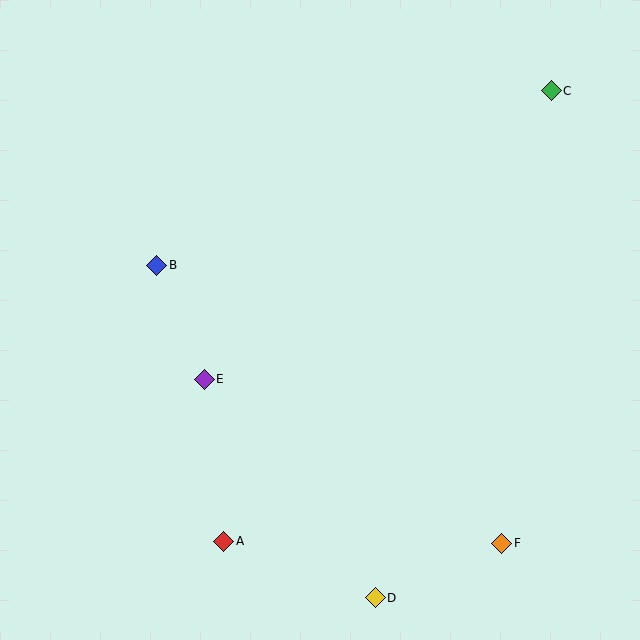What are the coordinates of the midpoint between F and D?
The midpoint between F and D is at (439, 570).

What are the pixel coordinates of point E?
Point E is at (204, 379).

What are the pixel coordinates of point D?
Point D is at (375, 598).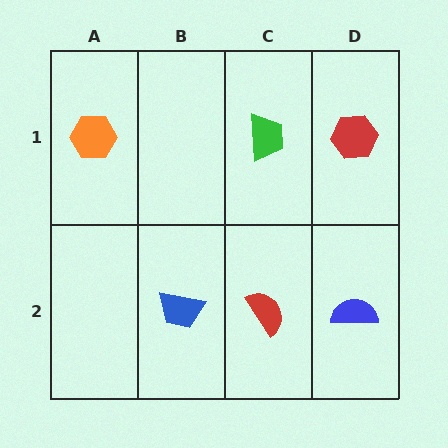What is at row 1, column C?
A green trapezoid.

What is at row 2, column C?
A red semicircle.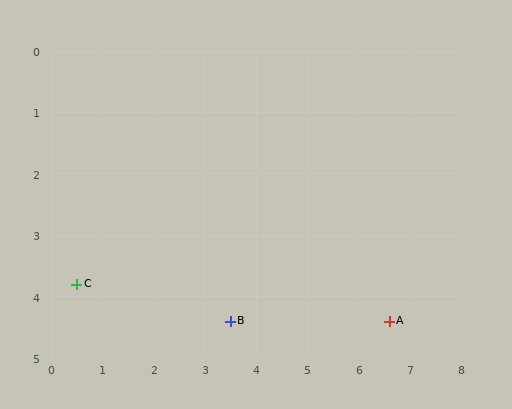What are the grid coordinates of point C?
Point C is at approximately (0.5, 3.8).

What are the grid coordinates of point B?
Point B is at approximately (3.5, 4.4).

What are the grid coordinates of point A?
Point A is at approximately (6.6, 4.4).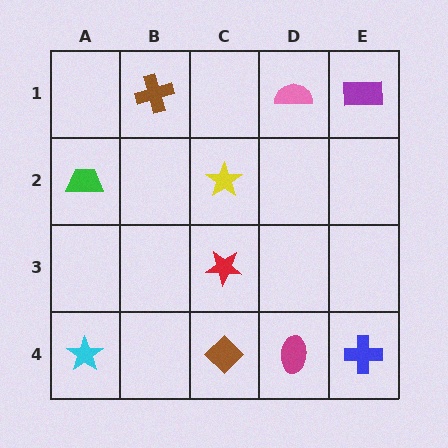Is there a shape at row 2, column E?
No, that cell is empty.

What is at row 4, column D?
A magenta ellipse.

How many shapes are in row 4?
4 shapes.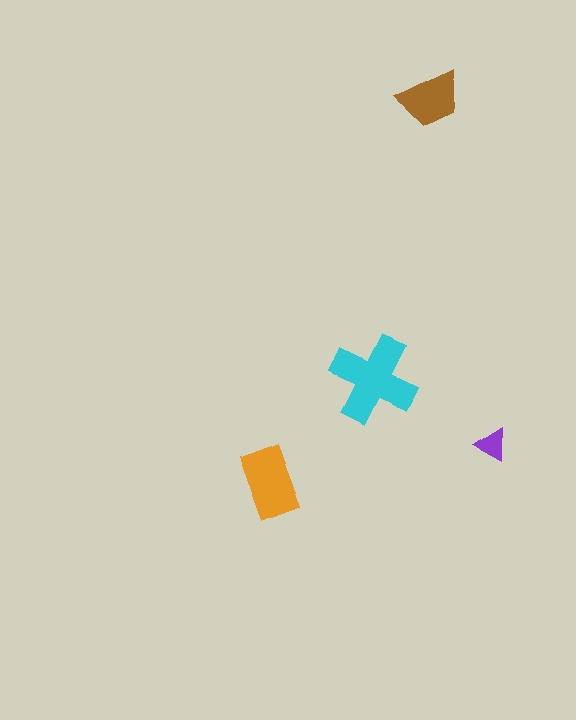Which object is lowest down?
The orange rectangle is bottommost.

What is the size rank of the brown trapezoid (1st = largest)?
3rd.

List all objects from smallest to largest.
The purple triangle, the brown trapezoid, the orange rectangle, the cyan cross.